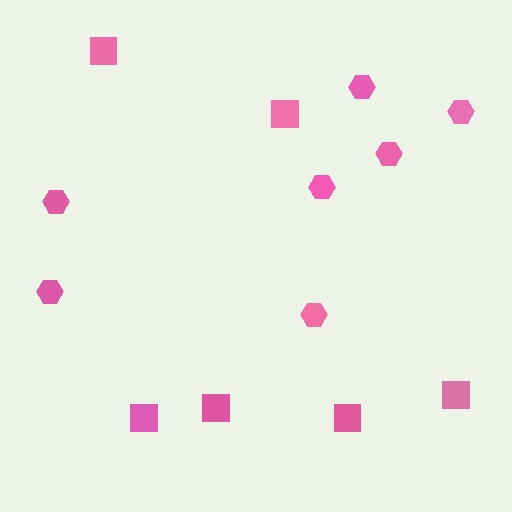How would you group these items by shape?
There are 2 groups: one group of squares (6) and one group of hexagons (7).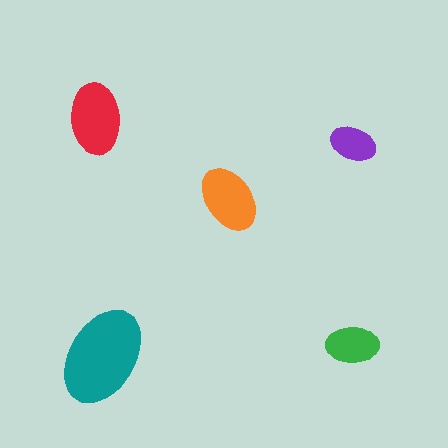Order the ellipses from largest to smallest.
the teal one, the red one, the orange one, the green one, the purple one.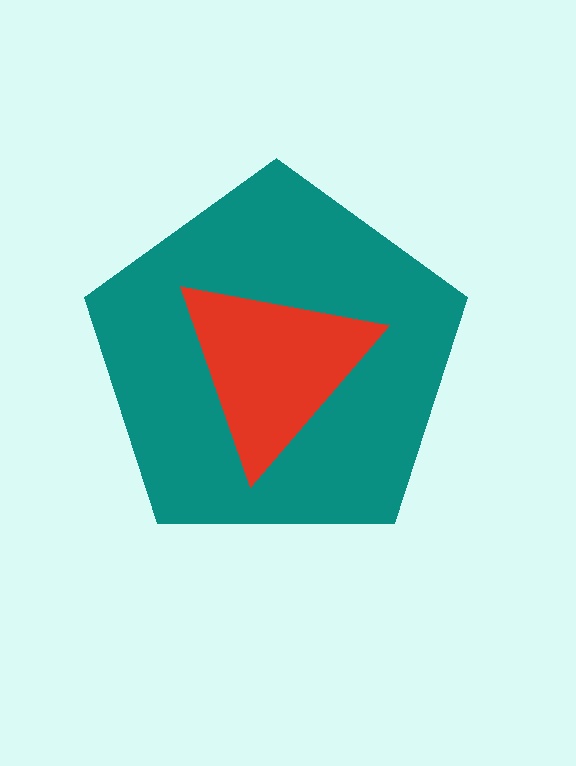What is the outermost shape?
The teal pentagon.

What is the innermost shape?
The red triangle.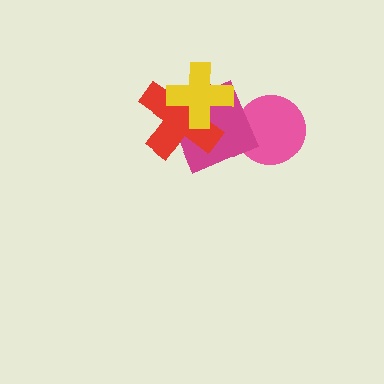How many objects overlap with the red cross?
2 objects overlap with the red cross.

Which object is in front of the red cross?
The yellow cross is in front of the red cross.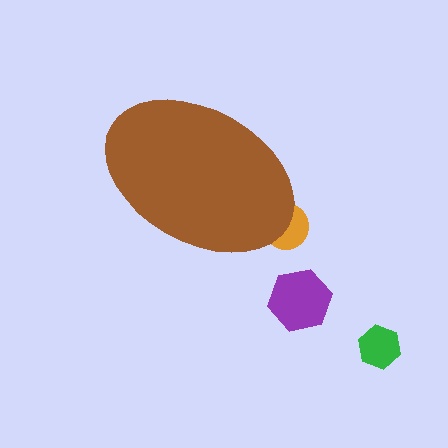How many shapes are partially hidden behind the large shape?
1 shape is partially hidden.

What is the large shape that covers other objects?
A brown ellipse.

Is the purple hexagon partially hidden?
No, the purple hexagon is fully visible.